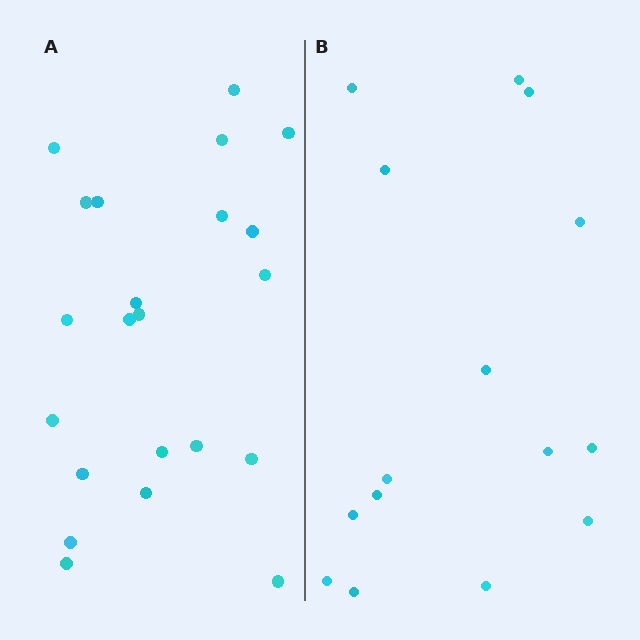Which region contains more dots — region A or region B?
Region A (the left region) has more dots.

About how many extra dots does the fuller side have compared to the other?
Region A has roughly 8 or so more dots than region B.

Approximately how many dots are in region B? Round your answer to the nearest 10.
About 20 dots. (The exact count is 15, which rounds to 20.)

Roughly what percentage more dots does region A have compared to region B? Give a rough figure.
About 45% more.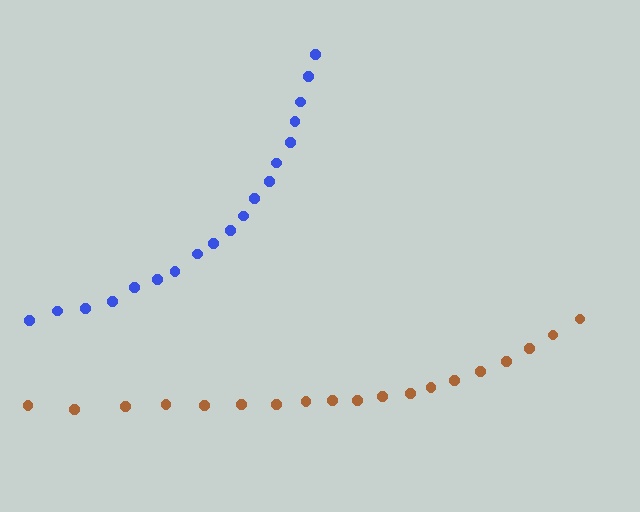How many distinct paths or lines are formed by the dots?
There are 2 distinct paths.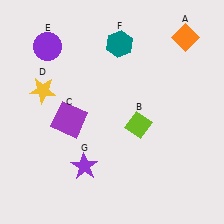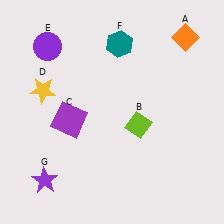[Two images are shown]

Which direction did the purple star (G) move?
The purple star (G) moved left.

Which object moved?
The purple star (G) moved left.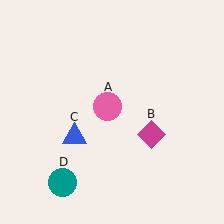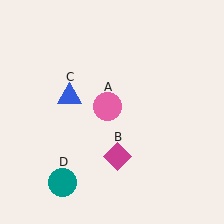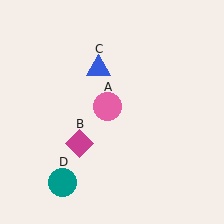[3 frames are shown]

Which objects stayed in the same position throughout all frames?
Pink circle (object A) and teal circle (object D) remained stationary.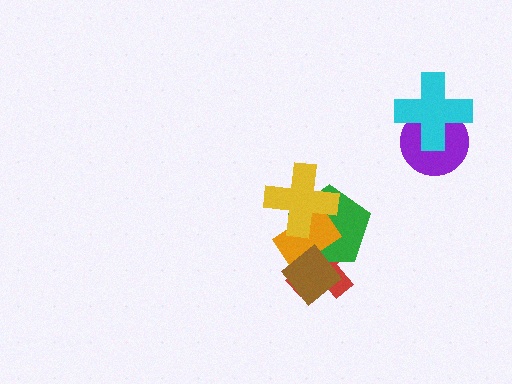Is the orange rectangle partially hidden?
Yes, it is partially covered by another shape.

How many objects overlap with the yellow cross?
3 objects overlap with the yellow cross.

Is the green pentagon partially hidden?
Yes, it is partially covered by another shape.